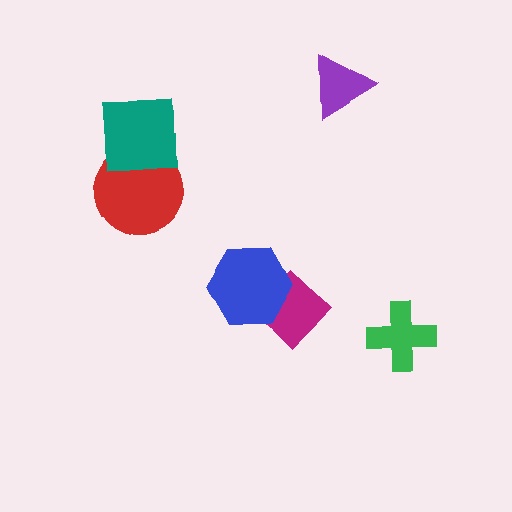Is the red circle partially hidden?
Yes, it is partially covered by another shape.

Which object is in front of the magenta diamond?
The blue hexagon is in front of the magenta diamond.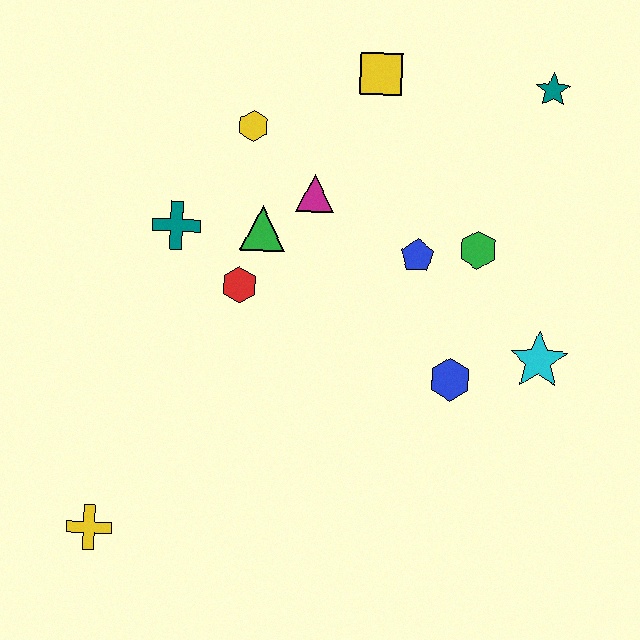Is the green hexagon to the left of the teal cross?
No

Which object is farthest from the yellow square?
The yellow cross is farthest from the yellow square.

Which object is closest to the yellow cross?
The red hexagon is closest to the yellow cross.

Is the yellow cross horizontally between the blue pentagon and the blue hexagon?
No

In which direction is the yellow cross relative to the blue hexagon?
The yellow cross is to the left of the blue hexagon.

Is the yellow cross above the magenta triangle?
No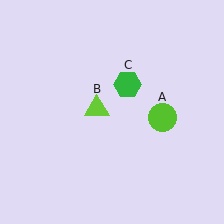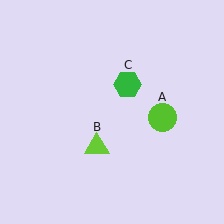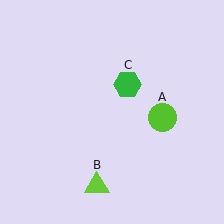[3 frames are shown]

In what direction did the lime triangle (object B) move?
The lime triangle (object B) moved down.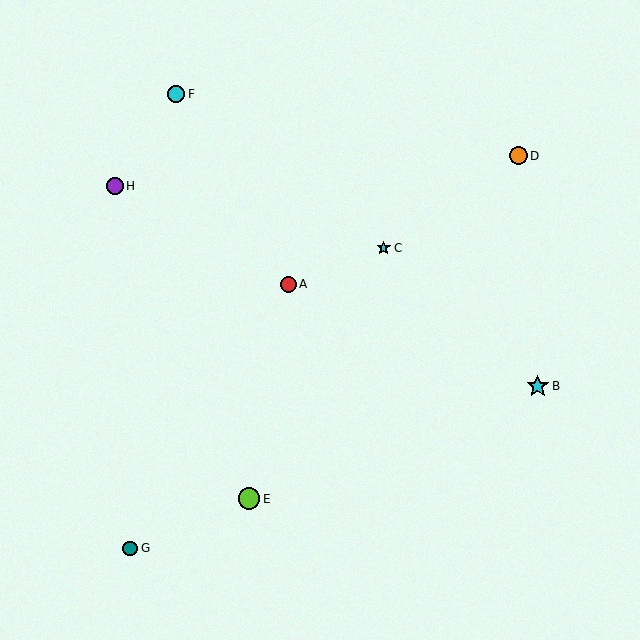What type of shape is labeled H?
Shape H is a purple circle.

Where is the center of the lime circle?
The center of the lime circle is at (249, 499).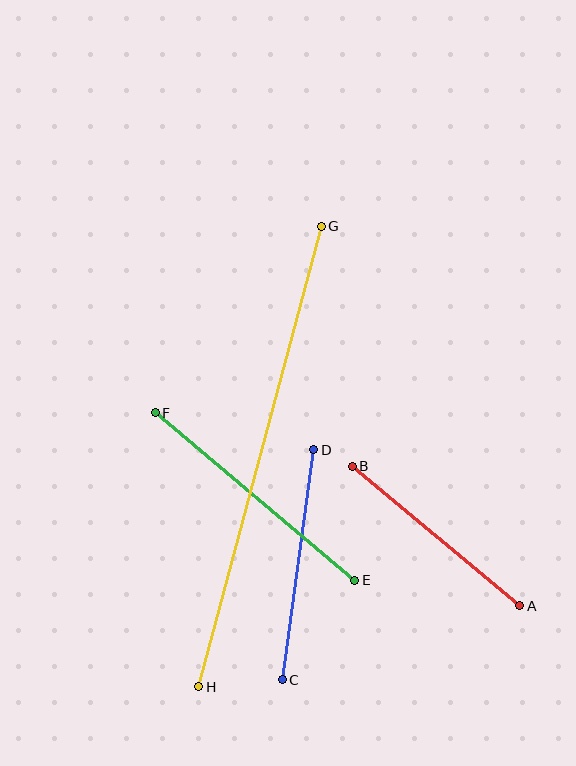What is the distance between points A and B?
The distance is approximately 218 pixels.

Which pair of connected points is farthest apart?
Points G and H are farthest apart.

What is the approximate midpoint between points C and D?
The midpoint is at approximately (298, 565) pixels.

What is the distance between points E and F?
The distance is approximately 260 pixels.